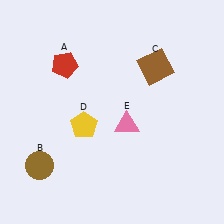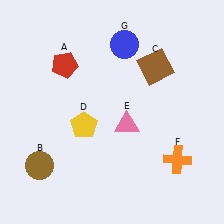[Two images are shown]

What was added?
An orange cross (F), a blue circle (G) were added in Image 2.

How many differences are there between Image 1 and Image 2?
There are 2 differences between the two images.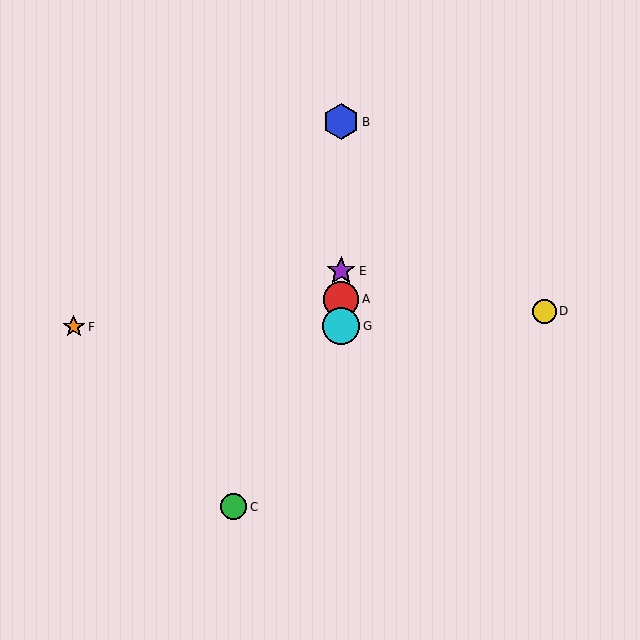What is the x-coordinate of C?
Object C is at x≈234.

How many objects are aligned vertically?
4 objects (A, B, E, G) are aligned vertically.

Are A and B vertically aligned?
Yes, both are at x≈341.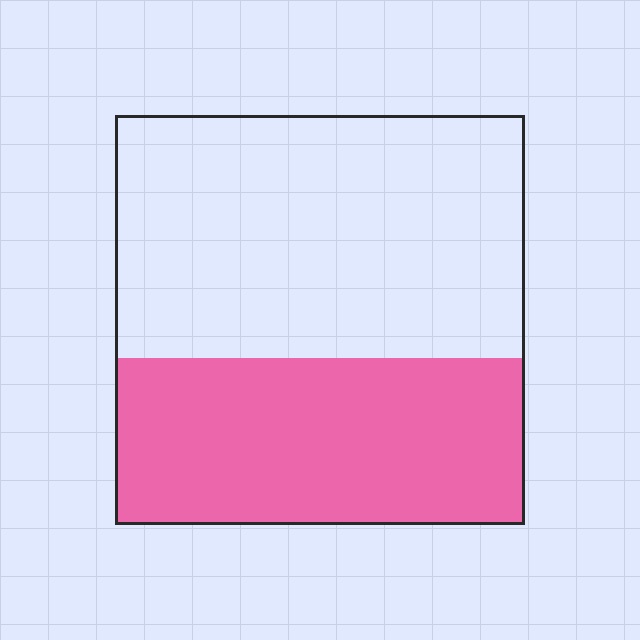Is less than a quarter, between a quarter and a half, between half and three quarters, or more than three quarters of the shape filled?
Between a quarter and a half.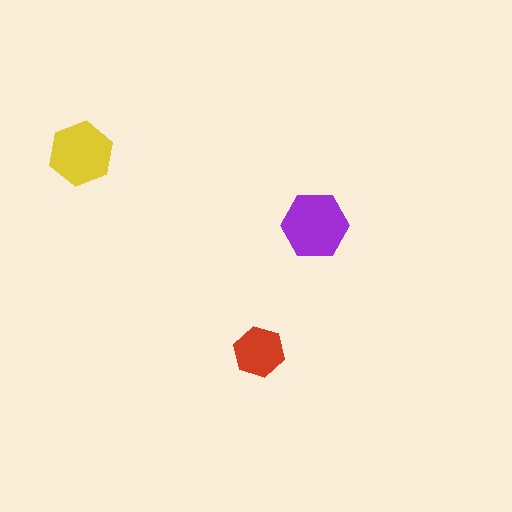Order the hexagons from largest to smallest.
the purple one, the yellow one, the red one.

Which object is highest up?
The yellow hexagon is topmost.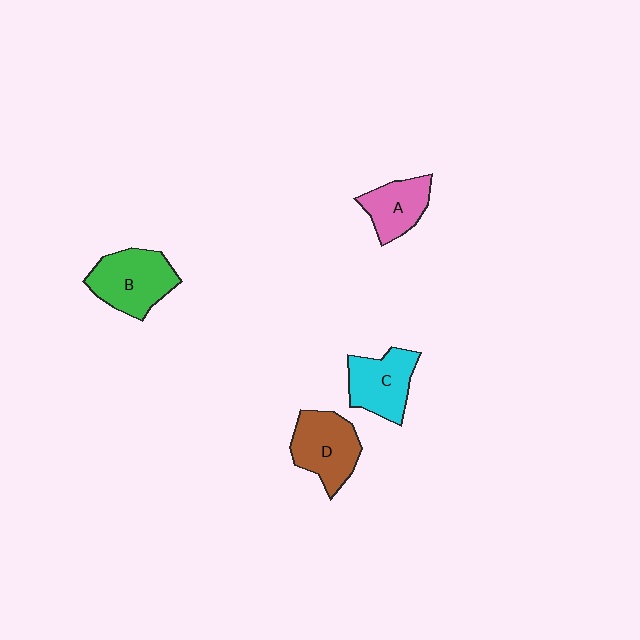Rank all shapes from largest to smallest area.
From largest to smallest: B (green), D (brown), C (cyan), A (pink).